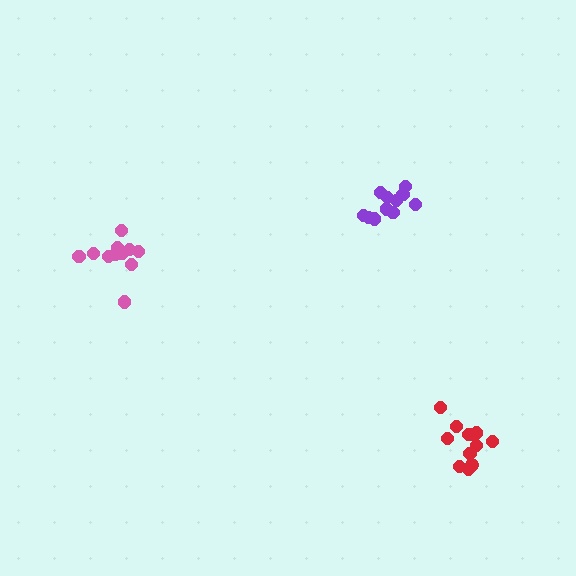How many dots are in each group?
Group 1: 11 dots, Group 2: 11 dots, Group 3: 12 dots (34 total).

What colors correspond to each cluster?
The clusters are colored: purple, pink, red.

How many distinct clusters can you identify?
There are 3 distinct clusters.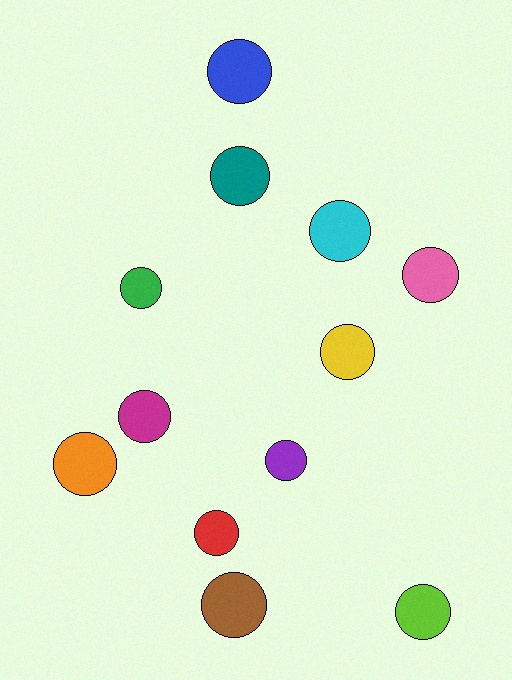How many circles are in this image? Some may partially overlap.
There are 12 circles.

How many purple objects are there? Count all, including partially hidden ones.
There is 1 purple object.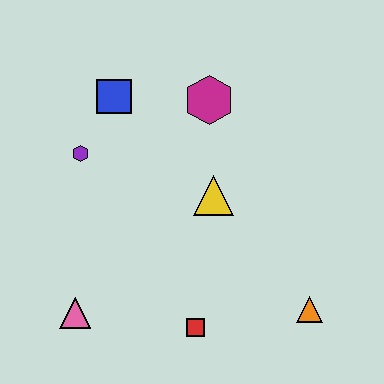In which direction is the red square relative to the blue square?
The red square is below the blue square.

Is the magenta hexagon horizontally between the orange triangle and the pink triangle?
Yes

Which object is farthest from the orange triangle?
The blue square is farthest from the orange triangle.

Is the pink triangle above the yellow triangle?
No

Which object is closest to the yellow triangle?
The magenta hexagon is closest to the yellow triangle.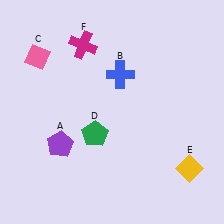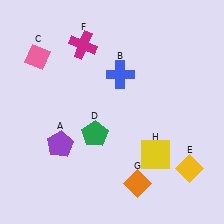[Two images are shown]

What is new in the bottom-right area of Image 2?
An orange diamond (G) was added in the bottom-right area of Image 2.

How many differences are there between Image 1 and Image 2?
There are 2 differences between the two images.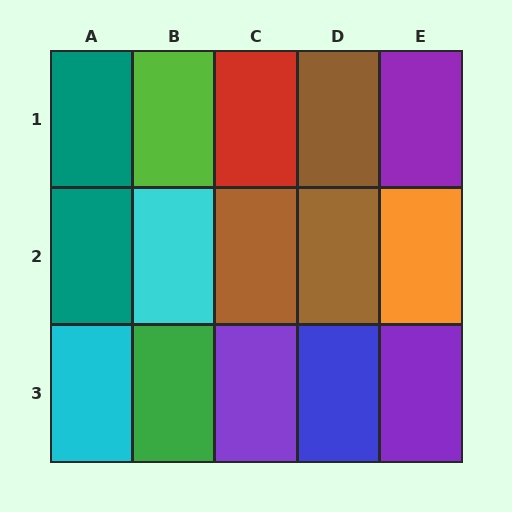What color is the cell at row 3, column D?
Blue.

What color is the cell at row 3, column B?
Green.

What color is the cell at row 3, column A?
Cyan.